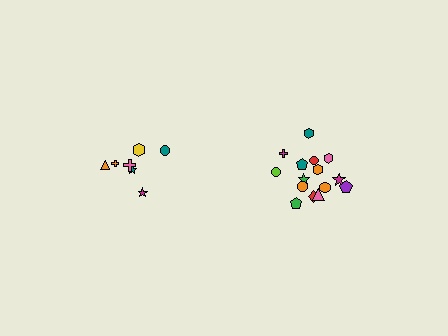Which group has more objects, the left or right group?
The right group.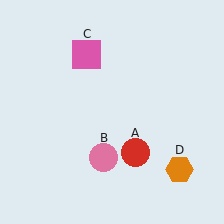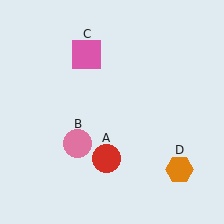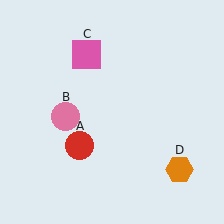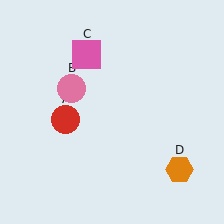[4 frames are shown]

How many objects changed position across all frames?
2 objects changed position: red circle (object A), pink circle (object B).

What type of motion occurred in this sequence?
The red circle (object A), pink circle (object B) rotated clockwise around the center of the scene.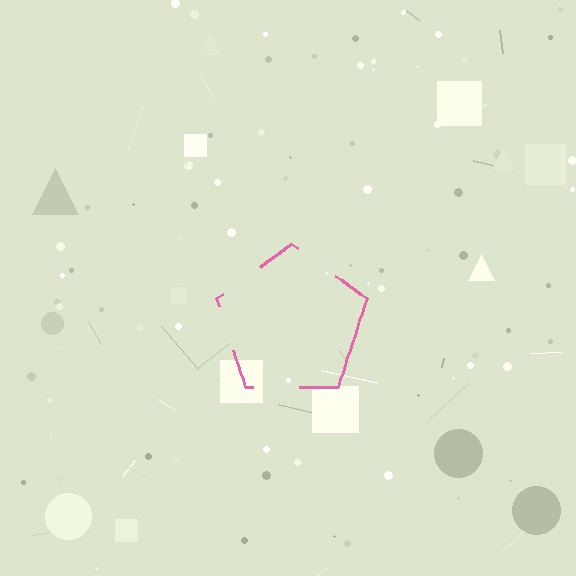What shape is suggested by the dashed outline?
The dashed outline suggests a pentagon.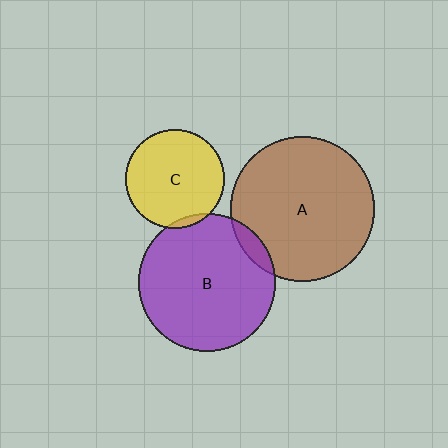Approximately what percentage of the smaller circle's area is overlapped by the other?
Approximately 5%.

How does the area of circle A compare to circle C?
Approximately 2.1 times.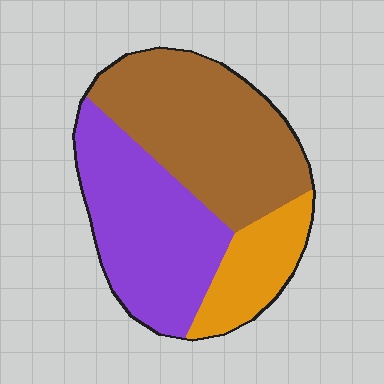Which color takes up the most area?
Brown, at roughly 45%.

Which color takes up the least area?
Orange, at roughly 15%.